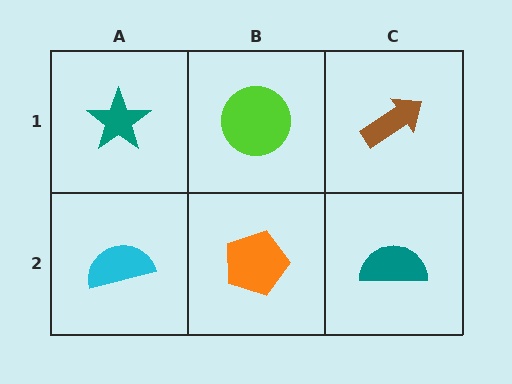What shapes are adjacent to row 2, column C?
A brown arrow (row 1, column C), an orange pentagon (row 2, column B).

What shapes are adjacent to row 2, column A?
A teal star (row 1, column A), an orange pentagon (row 2, column B).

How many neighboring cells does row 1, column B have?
3.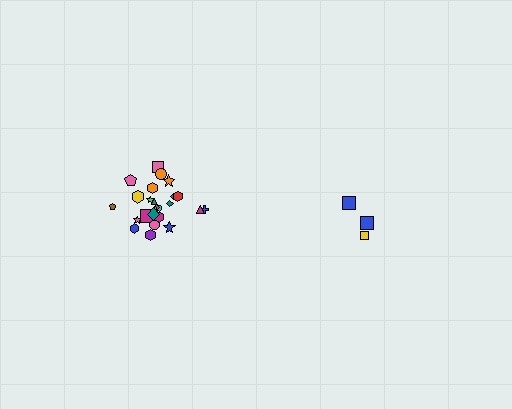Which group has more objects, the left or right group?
The left group.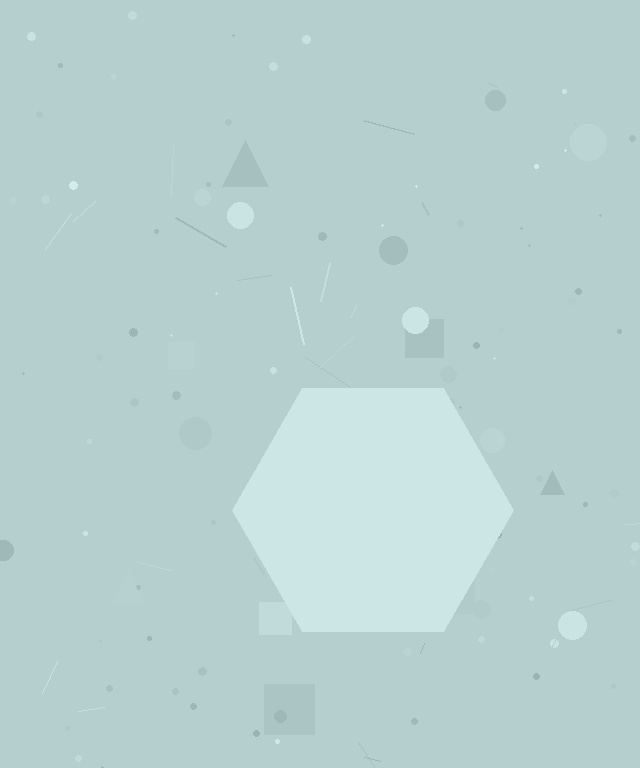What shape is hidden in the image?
A hexagon is hidden in the image.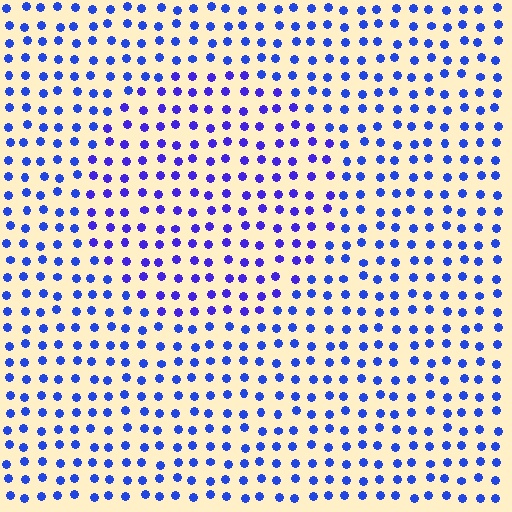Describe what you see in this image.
The image is filled with small blue elements in a uniform arrangement. A circle-shaped region is visible where the elements are tinted to a slightly different hue, forming a subtle color boundary.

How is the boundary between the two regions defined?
The boundary is defined purely by a slight shift in hue (about 22 degrees). Spacing, size, and orientation are identical on both sides.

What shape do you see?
I see a circle.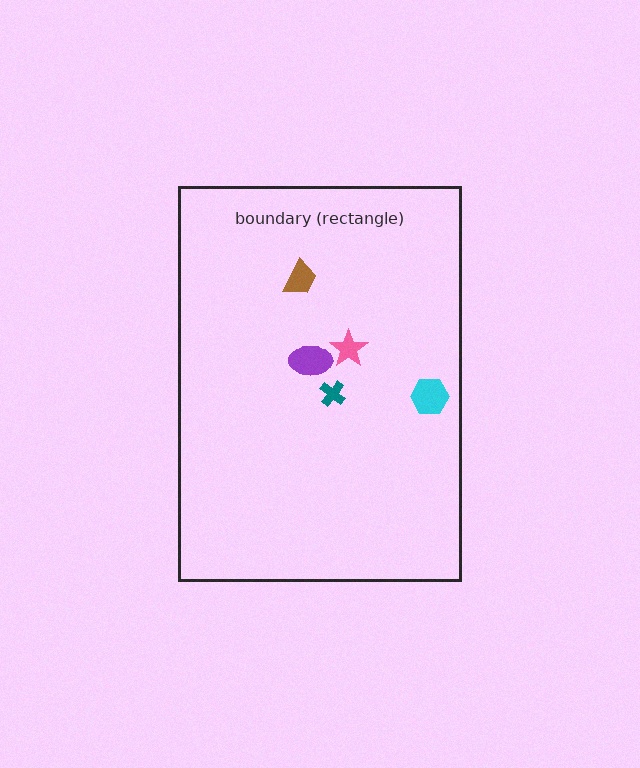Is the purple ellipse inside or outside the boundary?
Inside.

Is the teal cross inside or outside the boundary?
Inside.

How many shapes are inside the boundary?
5 inside, 0 outside.